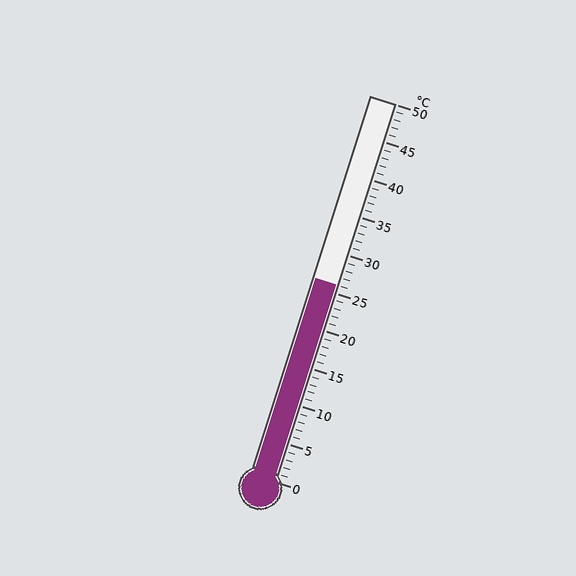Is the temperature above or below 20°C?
The temperature is above 20°C.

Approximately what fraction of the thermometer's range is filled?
The thermometer is filled to approximately 50% of its range.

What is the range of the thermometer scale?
The thermometer scale ranges from 0°C to 50°C.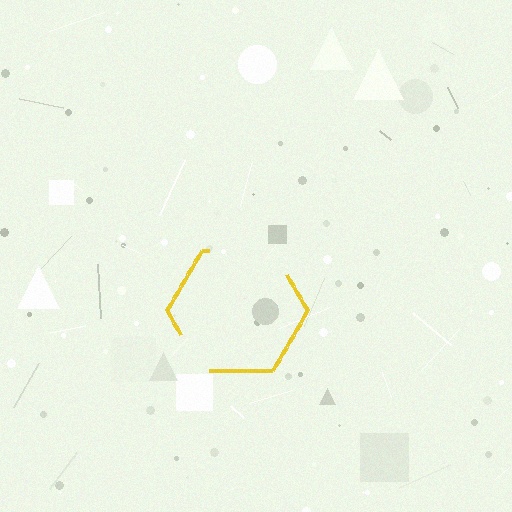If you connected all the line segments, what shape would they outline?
They would outline a hexagon.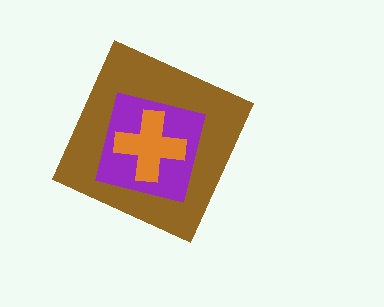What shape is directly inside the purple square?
The orange cross.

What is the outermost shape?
The brown diamond.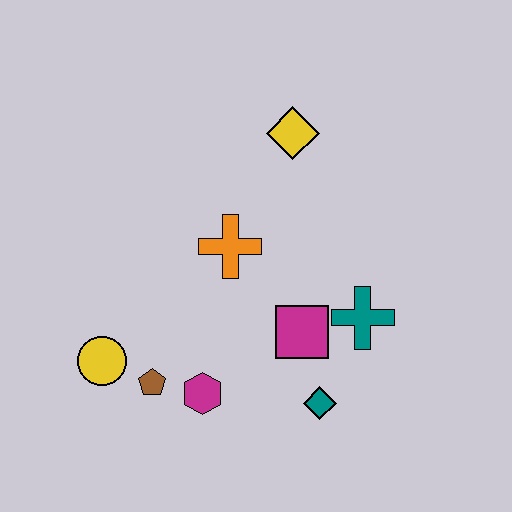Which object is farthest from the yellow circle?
The yellow diamond is farthest from the yellow circle.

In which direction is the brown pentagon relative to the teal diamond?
The brown pentagon is to the left of the teal diamond.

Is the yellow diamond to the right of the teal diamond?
No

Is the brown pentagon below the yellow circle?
Yes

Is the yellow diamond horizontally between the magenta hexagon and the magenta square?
Yes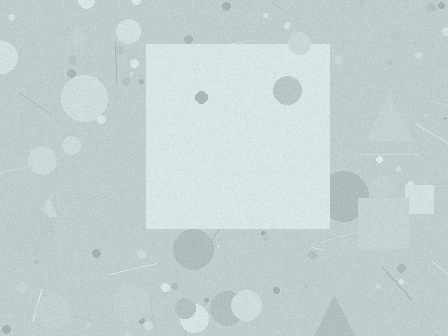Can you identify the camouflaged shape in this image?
The camouflaged shape is a square.